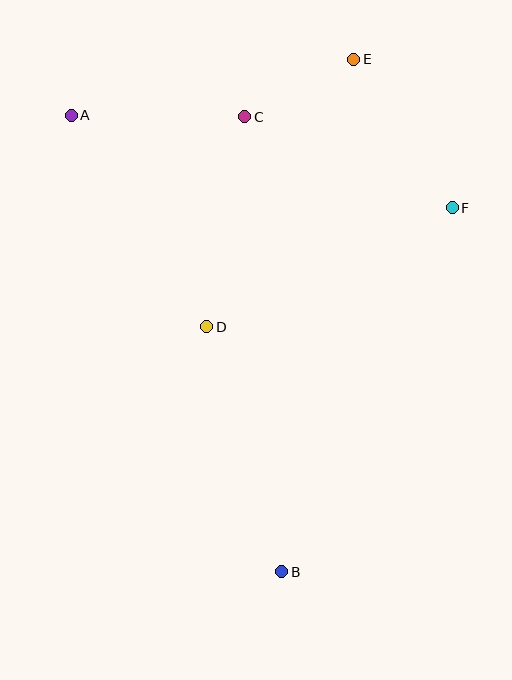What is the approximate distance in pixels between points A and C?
The distance between A and C is approximately 174 pixels.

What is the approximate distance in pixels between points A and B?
The distance between A and B is approximately 502 pixels.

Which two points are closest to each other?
Points C and E are closest to each other.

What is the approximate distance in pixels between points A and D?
The distance between A and D is approximately 251 pixels.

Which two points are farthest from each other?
Points B and E are farthest from each other.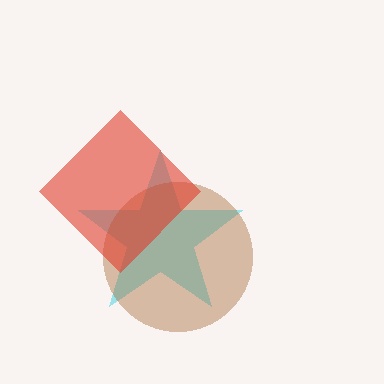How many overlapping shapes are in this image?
There are 3 overlapping shapes in the image.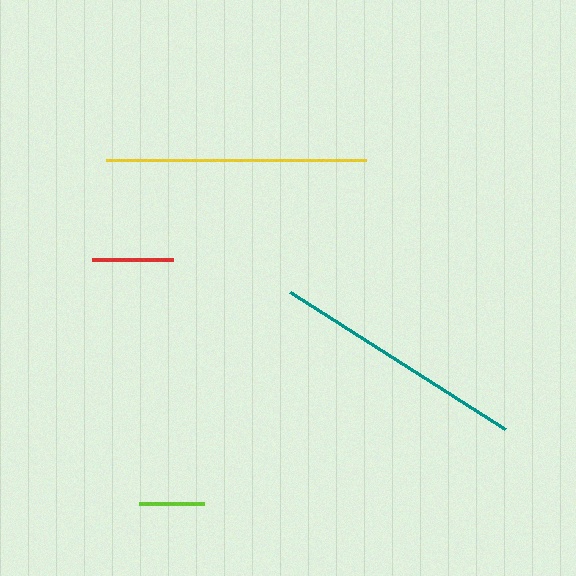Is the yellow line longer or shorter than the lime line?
The yellow line is longer than the lime line.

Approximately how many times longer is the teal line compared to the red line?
The teal line is approximately 3.2 times the length of the red line.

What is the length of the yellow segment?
The yellow segment is approximately 260 pixels long.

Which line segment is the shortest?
The lime line is the shortest at approximately 65 pixels.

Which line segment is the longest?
The yellow line is the longest at approximately 260 pixels.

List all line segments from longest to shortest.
From longest to shortest: yellow, teal, red, lime.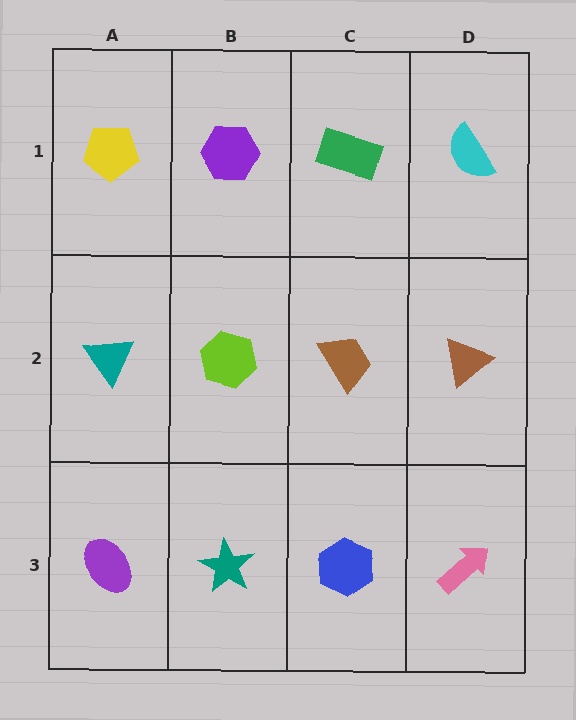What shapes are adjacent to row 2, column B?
A purple hexagon (row 1, column B), a teal star (row 3, column B), a teal triangle (row 2, column A), a brown trapezoid (row 2, column C).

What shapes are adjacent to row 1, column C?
A brown trapezoid (row 2, column C), a purple hexagon (row 1, column B), a cyan semicircle (row 1, column D).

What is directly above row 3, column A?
A teal triangle.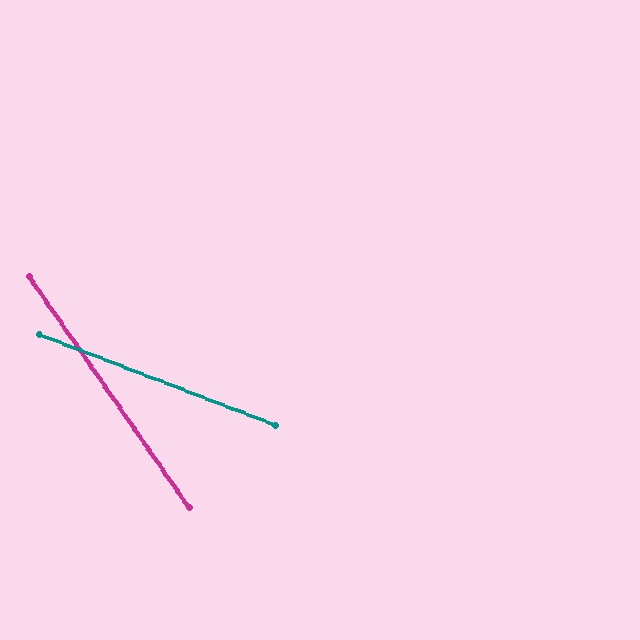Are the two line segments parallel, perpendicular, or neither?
Neither parallel nor perpendicular — they differ by about 34°.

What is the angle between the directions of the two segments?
Approximately 34 degrees.